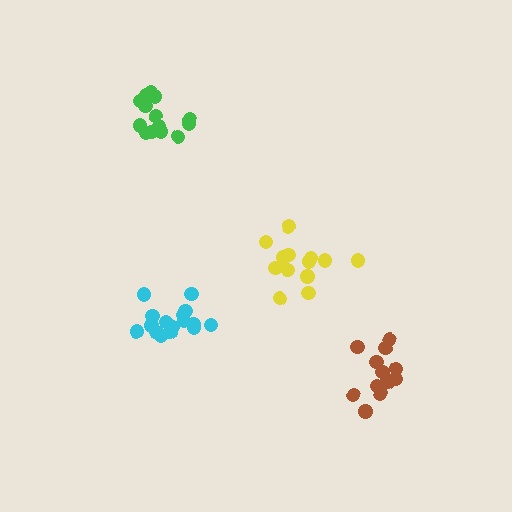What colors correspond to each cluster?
The clusters are colored: green, cyan, brown, yellow.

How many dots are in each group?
Group 1: 14 dots, Group 2: 16 dots, Group 3: 12 dots, Group 4: 13 dots (55 total).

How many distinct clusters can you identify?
There are 4 distinct clusters.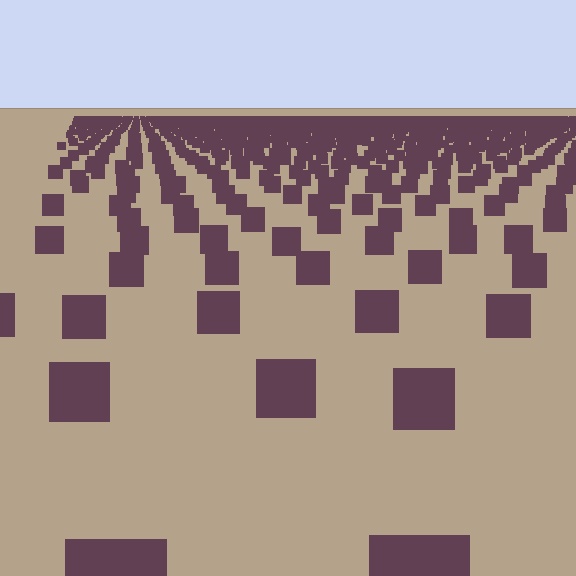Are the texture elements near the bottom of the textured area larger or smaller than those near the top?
Larger. Near the bottom, elements are closer to the viewer and appear at a bigger on-screen size.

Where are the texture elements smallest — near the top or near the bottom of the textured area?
Near the top.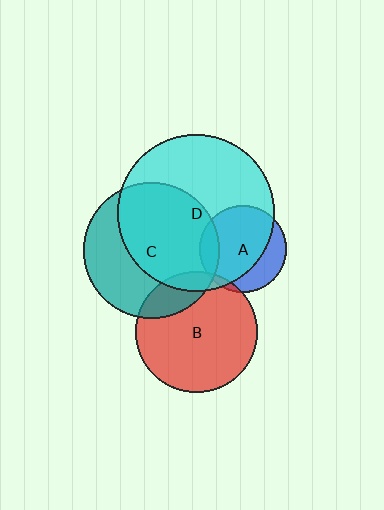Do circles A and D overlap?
Yes.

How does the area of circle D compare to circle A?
Approximately 3.3 times.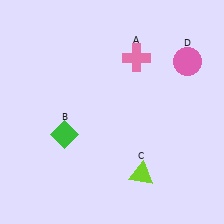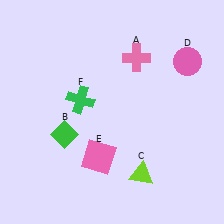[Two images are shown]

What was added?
A pink square (E), a green cross (F) were added in Image 2.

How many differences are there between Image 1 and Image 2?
There are 2 differences between the two images.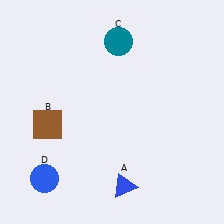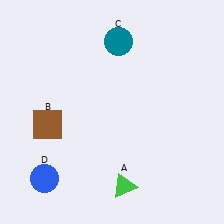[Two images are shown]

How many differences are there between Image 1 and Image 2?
There is 1 difference between the two images.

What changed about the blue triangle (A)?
In Image 1, A is blue. In Image 2, it changed to green.